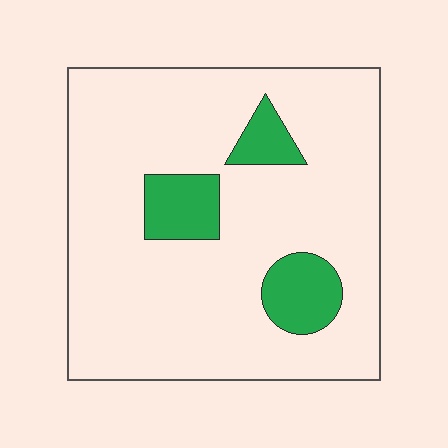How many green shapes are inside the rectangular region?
3.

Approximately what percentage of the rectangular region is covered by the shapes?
Approximately 15%.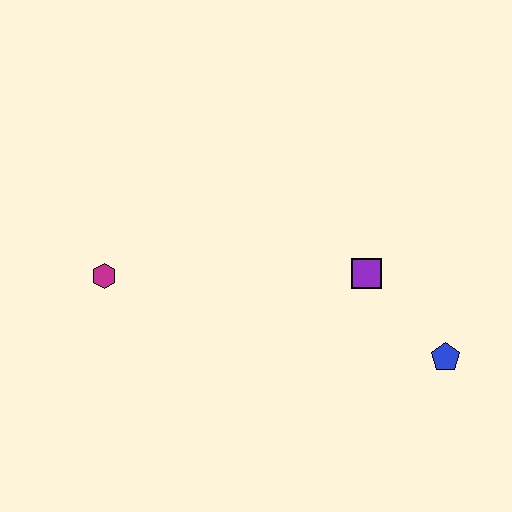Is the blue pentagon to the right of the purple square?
Yes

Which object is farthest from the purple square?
The magenta hexagon is farthest from the purple square.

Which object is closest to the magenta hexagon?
The purple square is closest to the magenta hexagon.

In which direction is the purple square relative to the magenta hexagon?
The purple square is to the right of the magenta hexagon.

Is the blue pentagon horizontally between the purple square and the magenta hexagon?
No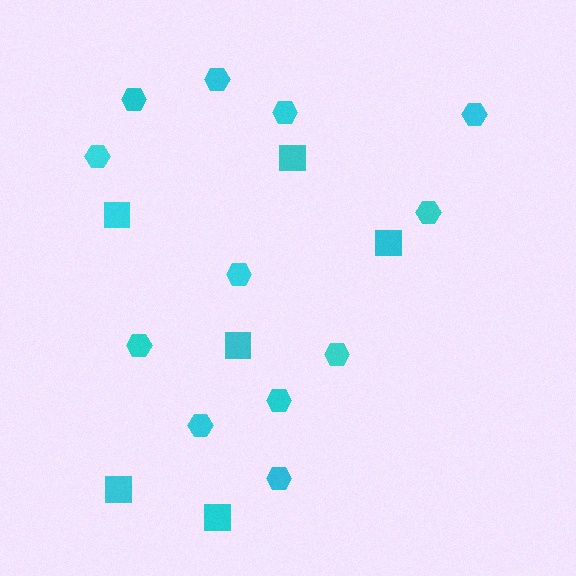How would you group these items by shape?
There are 2 groups: one group of hexagons (12) and one group of squares (6).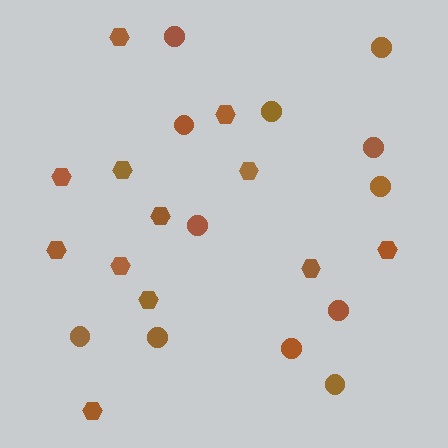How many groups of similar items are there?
There are 2 groups: one group of hexagons (12) and one group of circles (12).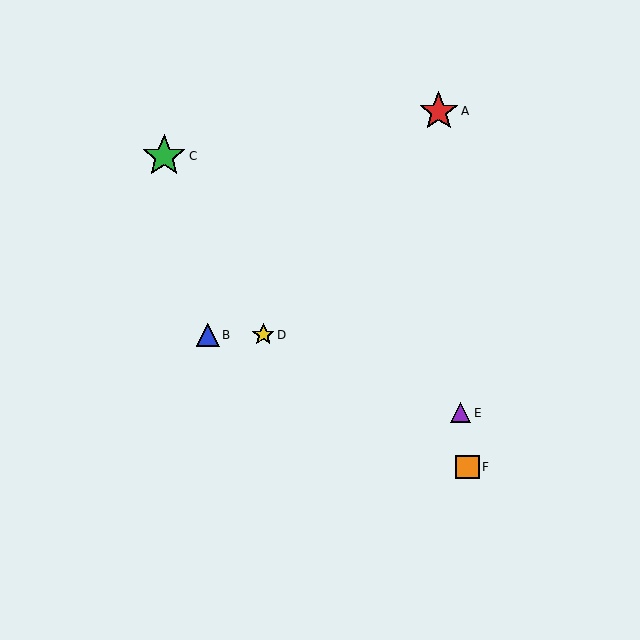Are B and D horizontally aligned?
Yes, both are at y≈335.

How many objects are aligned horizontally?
2 objects (B, D) are aligned horizontally.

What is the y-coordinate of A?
Object A is at y≈111.